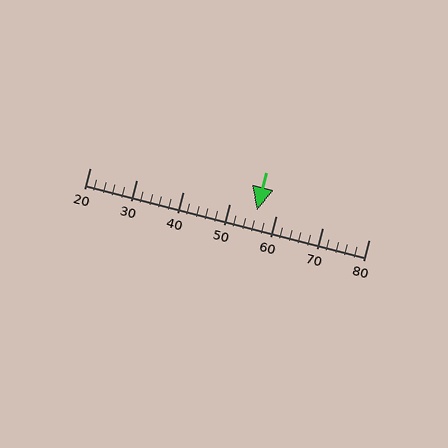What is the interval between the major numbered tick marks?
The major tick marks are spaced 10 units apart.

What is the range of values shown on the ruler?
The ruler shows values from 20 to 80.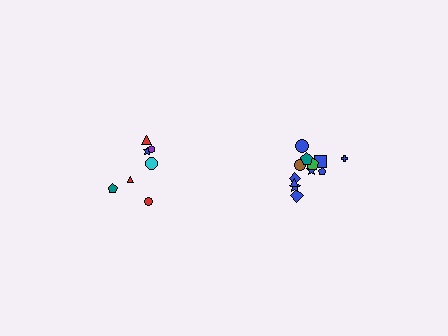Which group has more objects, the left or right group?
The right group.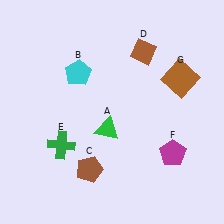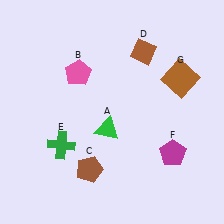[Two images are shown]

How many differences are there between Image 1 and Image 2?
There is 1 difference between the two images.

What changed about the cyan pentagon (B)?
In Image 1, B is cyan. In Image 2, it changed to pink.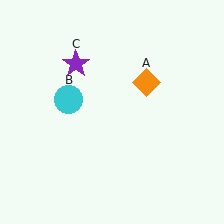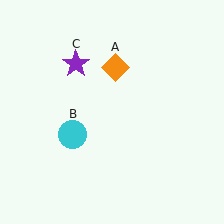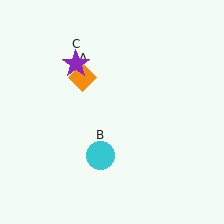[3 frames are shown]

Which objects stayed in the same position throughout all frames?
Purple star (object C) remained stationary.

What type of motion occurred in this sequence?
The orange diamond (object A), cyan circle (object B) rotated counterclockwise around the center of the scene.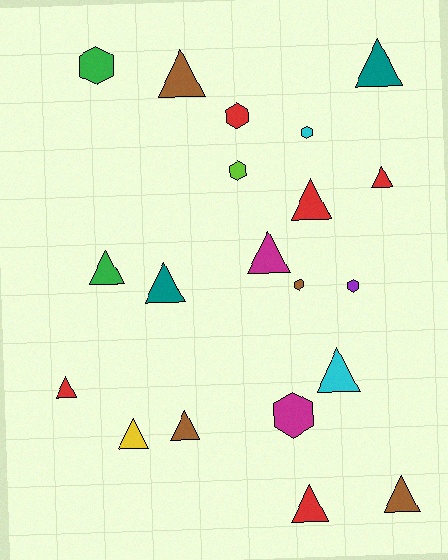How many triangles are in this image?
There are 13 triangles.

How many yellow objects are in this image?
There is 1 yellow object.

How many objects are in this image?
There are 20 objects.